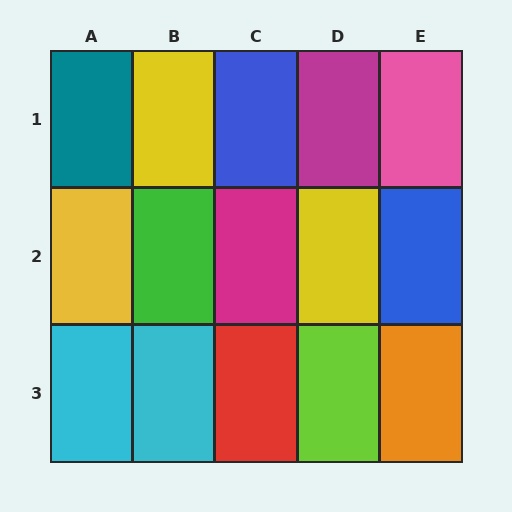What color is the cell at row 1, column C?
Blue.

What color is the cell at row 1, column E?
Pink.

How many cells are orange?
1 cell is orange.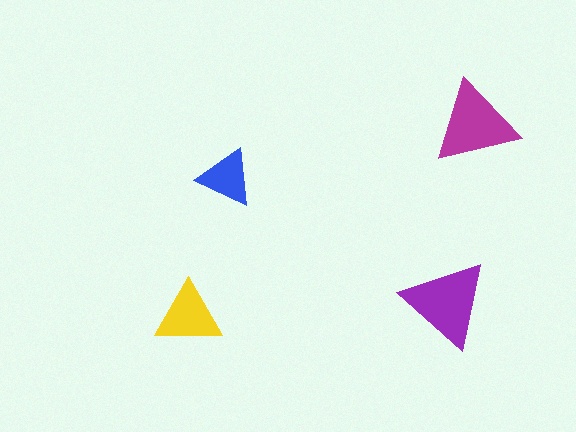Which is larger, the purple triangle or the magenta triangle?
The purple one.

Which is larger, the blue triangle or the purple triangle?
The purple one.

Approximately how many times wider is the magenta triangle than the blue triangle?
About 1.5 times wider.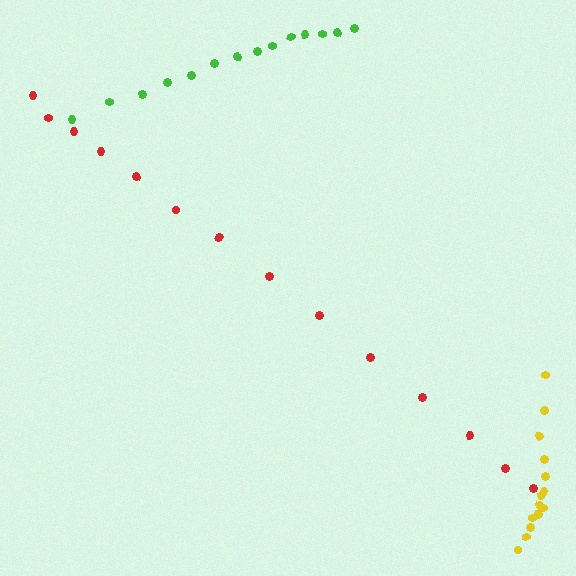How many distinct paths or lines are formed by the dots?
There are 3 distinct paths.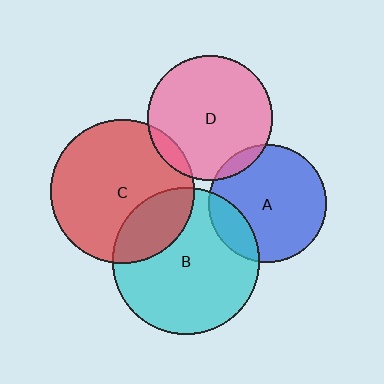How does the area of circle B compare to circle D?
Approximately 1.4 times.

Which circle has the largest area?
Circle B (cyan).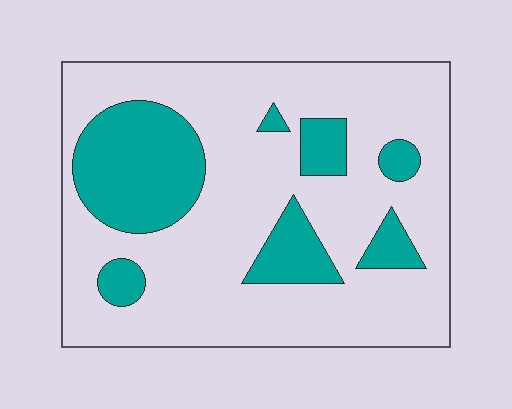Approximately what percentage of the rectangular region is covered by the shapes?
Approximately 25%.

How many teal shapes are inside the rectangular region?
7.